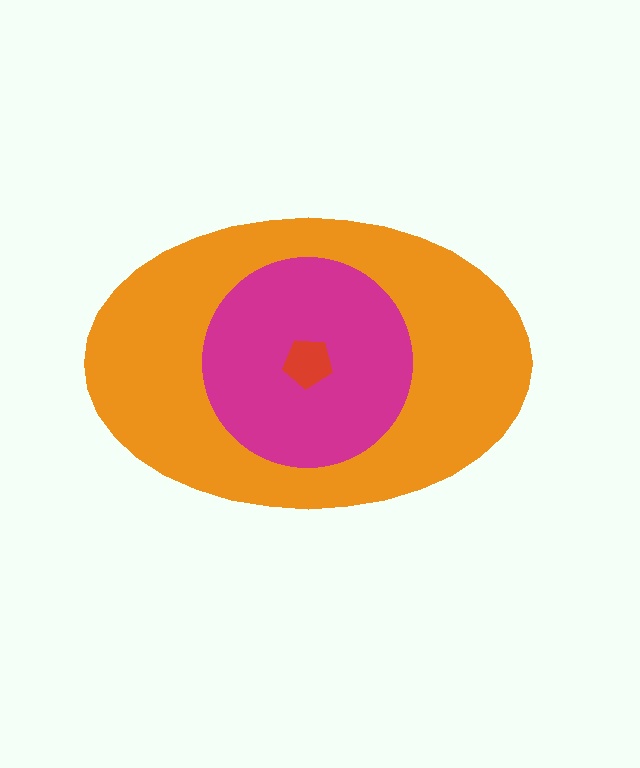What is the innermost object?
The red pentagon.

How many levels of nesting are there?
3.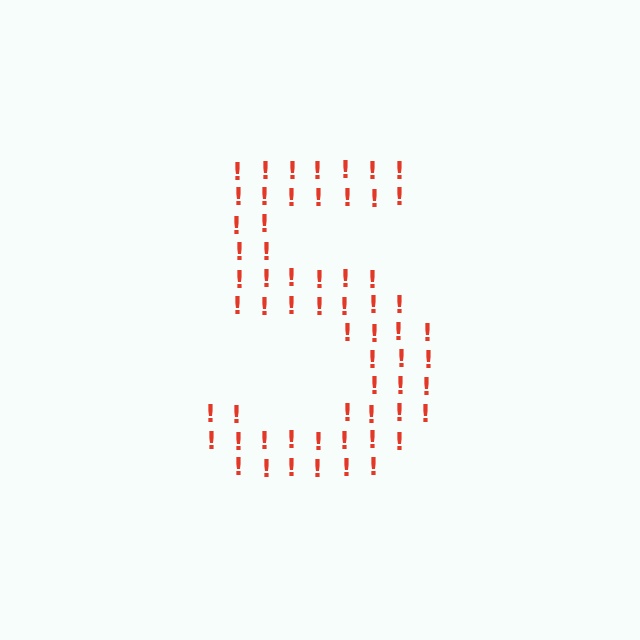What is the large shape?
The large shape is the digit 5.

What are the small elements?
The small elements are exclamation marks.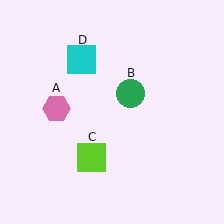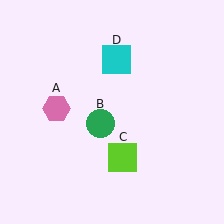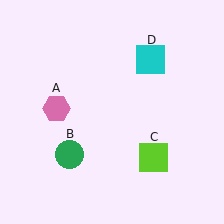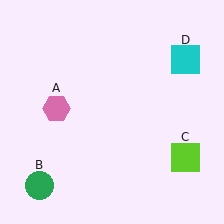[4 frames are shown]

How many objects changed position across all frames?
3 objects changed position: green circle (object B), lime square (object C), cyan square (object D).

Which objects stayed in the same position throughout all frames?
Pink hexagon (object A) remained stationary.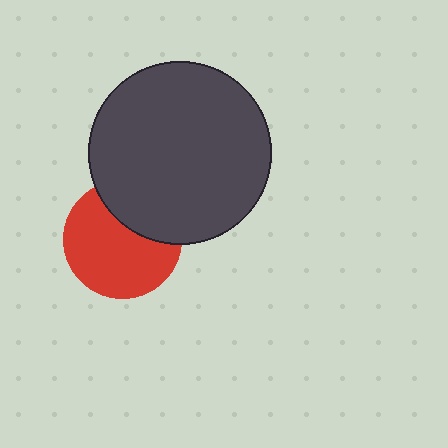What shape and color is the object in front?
The object in front is a dark gray circle.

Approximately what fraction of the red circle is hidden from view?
Roughly 31% of the red circle is hidden behind the dark gray circle.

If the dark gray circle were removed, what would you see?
You would see the complete red circle.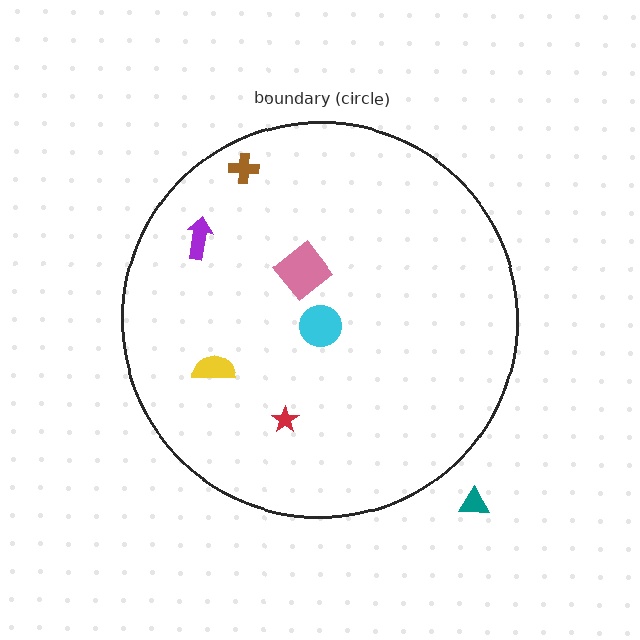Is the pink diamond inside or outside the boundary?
Inside.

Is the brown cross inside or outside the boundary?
Inside.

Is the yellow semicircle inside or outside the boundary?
Inside.